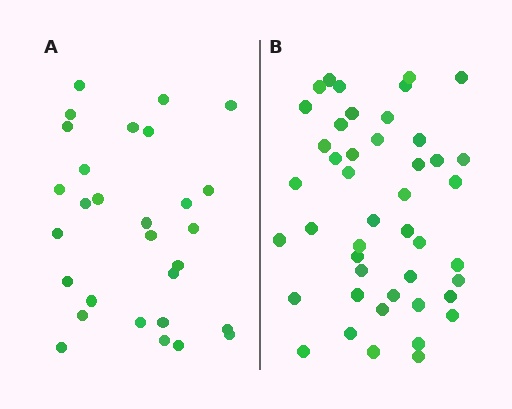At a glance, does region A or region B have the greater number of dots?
Region B (the right region) has more dots.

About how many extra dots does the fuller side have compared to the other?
Region B has approximately 15 more dots than region A.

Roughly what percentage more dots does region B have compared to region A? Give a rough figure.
About 55% more.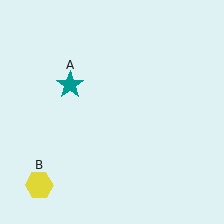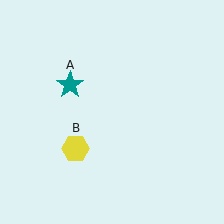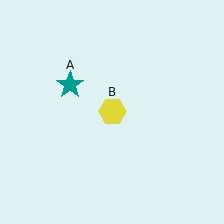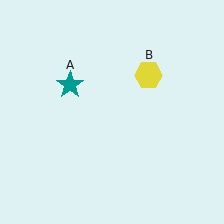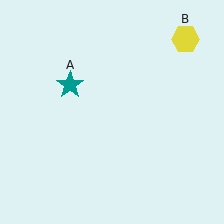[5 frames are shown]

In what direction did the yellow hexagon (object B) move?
The yellow hexagon (object B) moved up and to the right.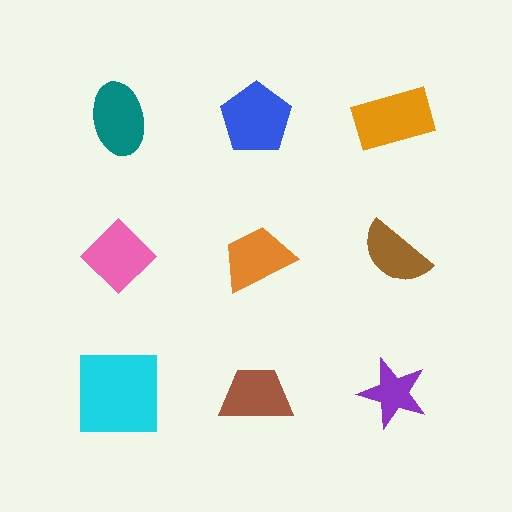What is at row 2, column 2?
An orange trapezoid.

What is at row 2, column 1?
A pink diamond.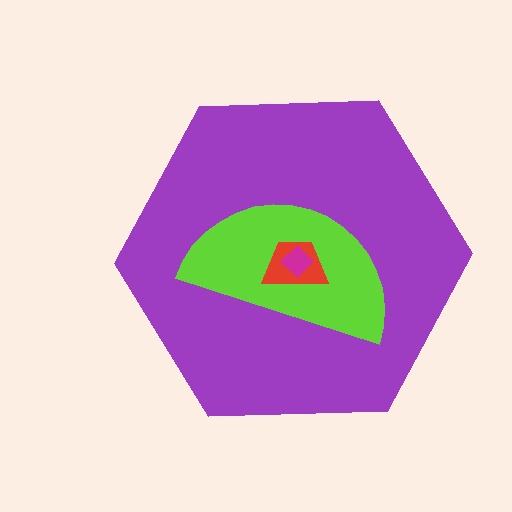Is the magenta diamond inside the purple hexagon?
Yes.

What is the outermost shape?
The purple hexagon.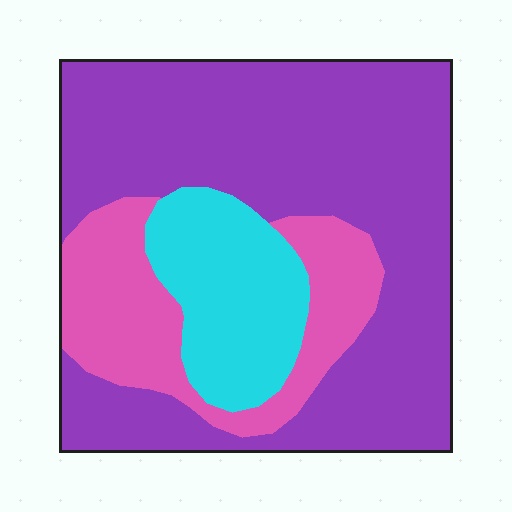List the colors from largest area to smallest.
From largest to smallest: purple, pink, cyan.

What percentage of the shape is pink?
Pink takes up between a sixth and a third of the shape.